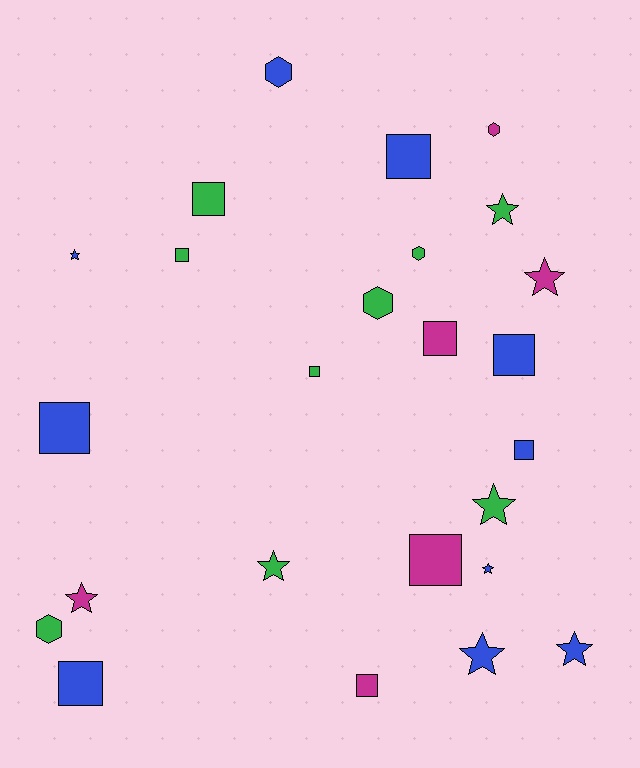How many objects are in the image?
There are 25 objects.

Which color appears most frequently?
Blue, with 10 objects.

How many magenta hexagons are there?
There is 1 magenta hexagon.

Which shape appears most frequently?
Square, with 11 objects.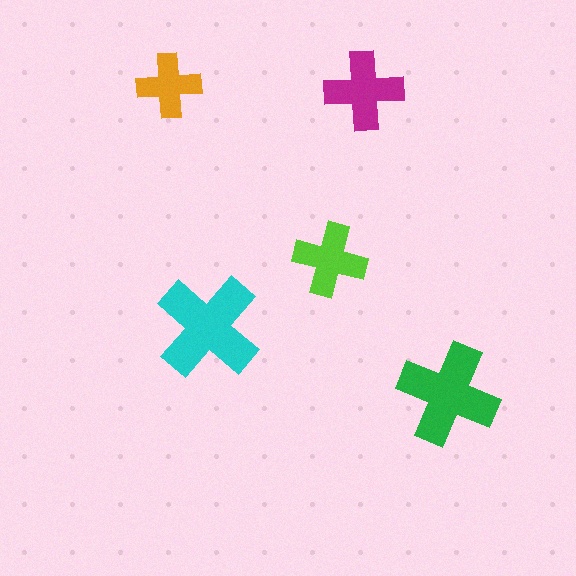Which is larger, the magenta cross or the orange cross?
The magenta one.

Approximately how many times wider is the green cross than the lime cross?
About 1.5 times wider.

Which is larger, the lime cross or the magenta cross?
The magenta one.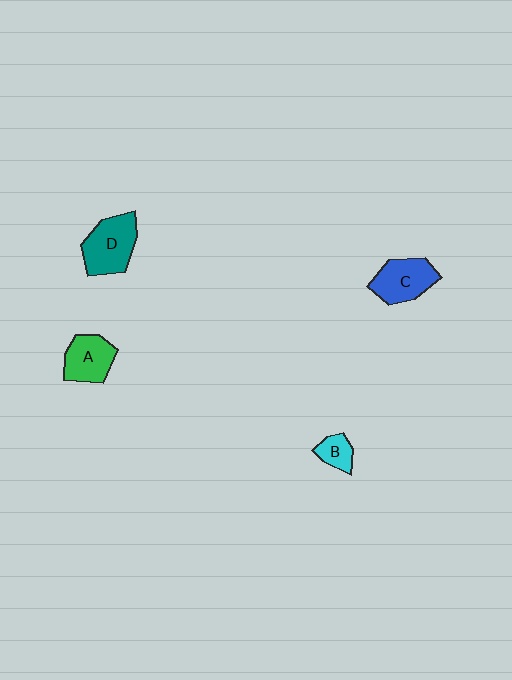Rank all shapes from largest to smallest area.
From largest to smallest: D (teal), C (blue), A (green), B (cyan).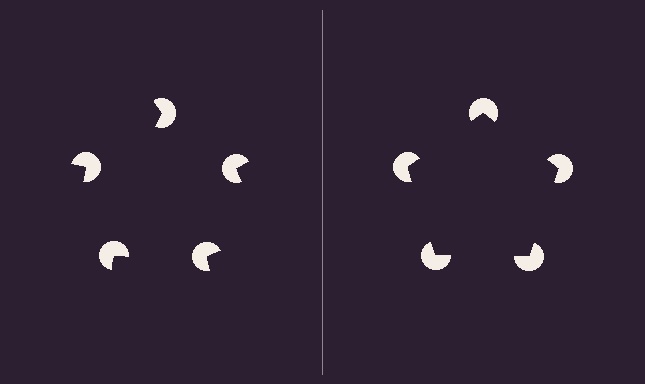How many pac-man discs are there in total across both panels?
10 — 5 on each side.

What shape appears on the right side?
An illusory pentagon.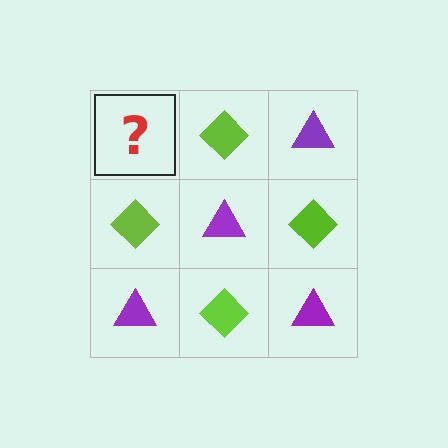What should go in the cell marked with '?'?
The missing cell should contain a purple triangle.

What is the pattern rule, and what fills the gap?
The rule is that it alternates purple triangle and lime diamond in a checkerboard pattern. The gap should be filled with a purple triangle.